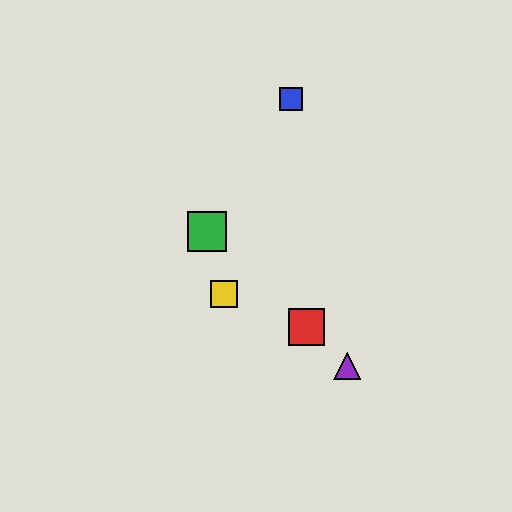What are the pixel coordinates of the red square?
The red square is at (307, 327).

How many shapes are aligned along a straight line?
3 shapes (the red square, the green square, the purple triangle) are aligned along a straight line.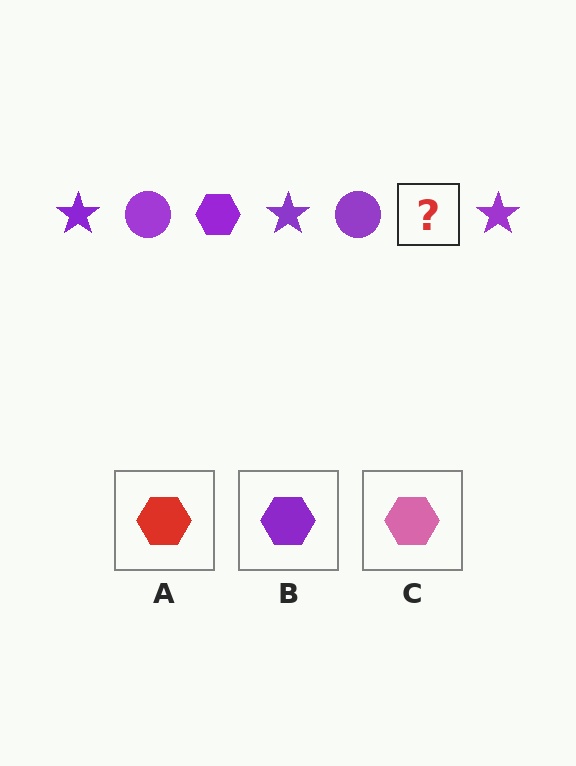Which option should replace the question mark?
Option B.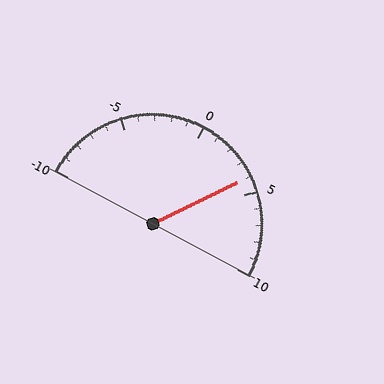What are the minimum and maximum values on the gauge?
The gauge ranges from -10 to 10.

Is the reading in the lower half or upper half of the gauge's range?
The reading is in the upper half of the range (-10 to 10).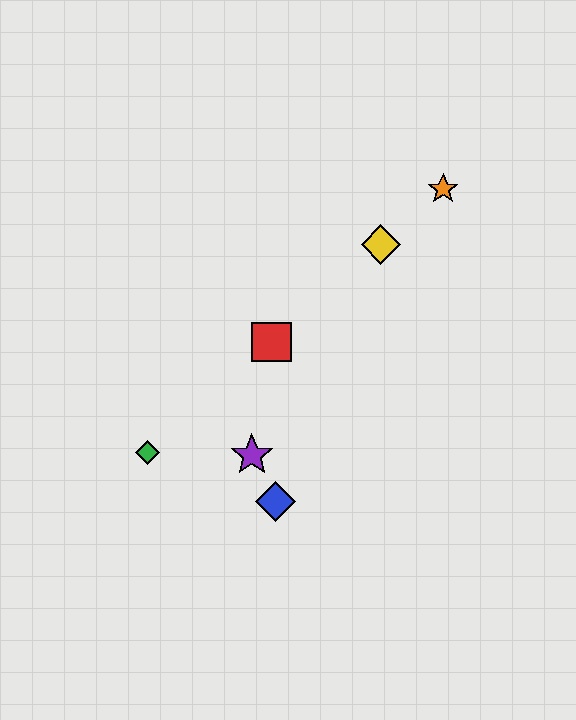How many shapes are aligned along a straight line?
4 shapes (the red square, the green diamond, the yellow diamond, the orange star) are aligned along a straight line.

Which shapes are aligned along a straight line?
The red square, the green diamond, the yellow diamond, the orange star are aligned along a straight line.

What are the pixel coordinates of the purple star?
The purple star is at (252, 455).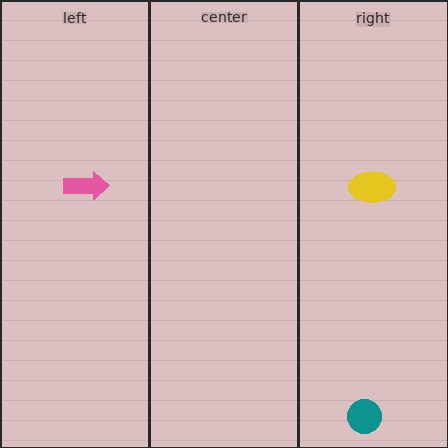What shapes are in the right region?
The yellow ellipse, the teal circle.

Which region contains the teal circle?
The right region.